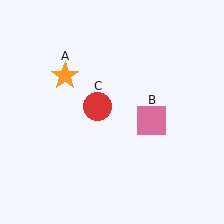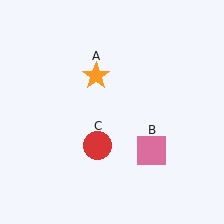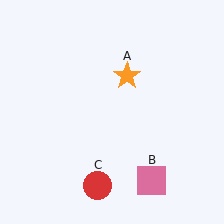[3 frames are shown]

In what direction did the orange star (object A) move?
The orange star (object A) moved right.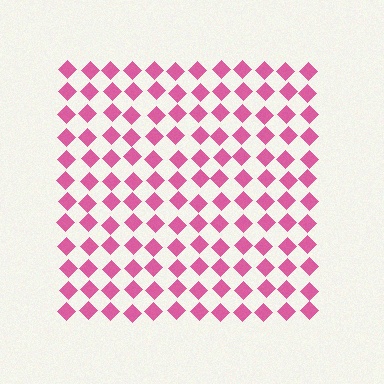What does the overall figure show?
The overall figure shows a square.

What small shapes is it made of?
It is made of small diamonds.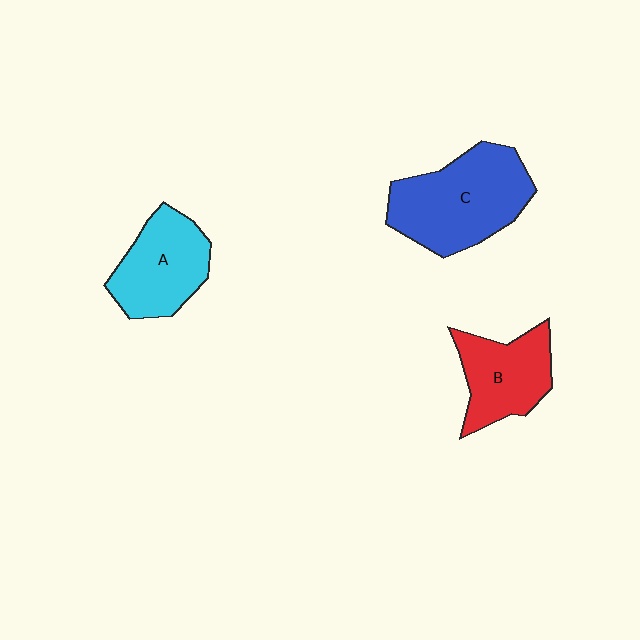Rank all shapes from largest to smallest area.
From largest to smallest: C (blue), A (cyan), B (red).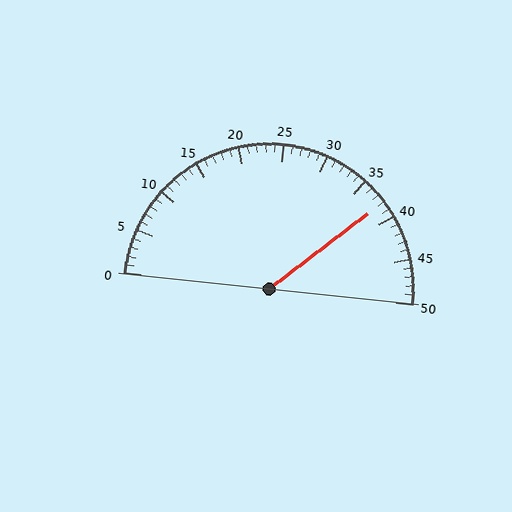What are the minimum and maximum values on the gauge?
The gauge ranges from 0 to 50.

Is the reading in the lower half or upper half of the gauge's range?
The reading is in the upper half of the range (0 to 50).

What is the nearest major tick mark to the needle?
The nearest major tick mark is 40.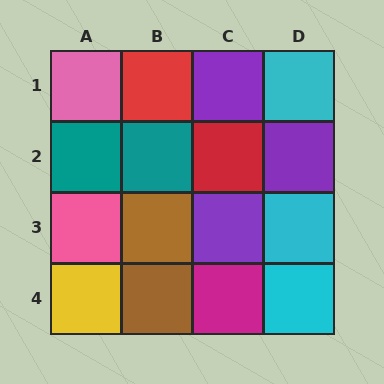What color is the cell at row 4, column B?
Brown.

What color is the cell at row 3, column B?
Brown.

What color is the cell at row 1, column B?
Red.